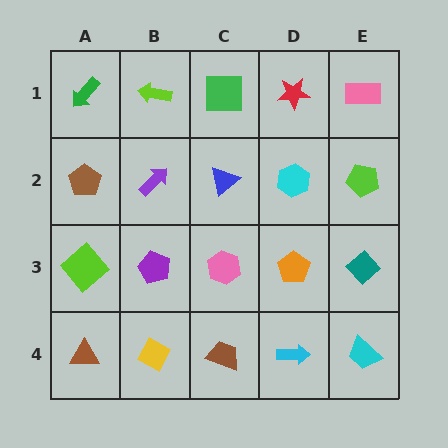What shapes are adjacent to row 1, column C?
A blue triangle (row 2, column C), a lime arrow (row 1, column B), a red star (row 1, column D).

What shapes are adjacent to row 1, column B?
A purple arrow (row 2, column B), a green arrow (row 1, column A), a green square (row 1, column C).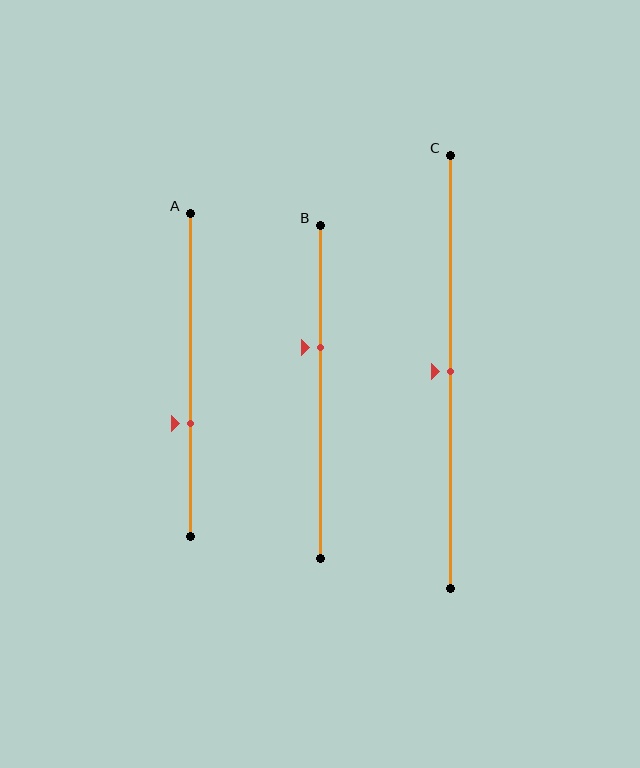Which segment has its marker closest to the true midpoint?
Segment C has its marker closest to the true midpoint.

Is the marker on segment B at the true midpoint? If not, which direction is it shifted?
No, the marker on segment B is shifted upward by about 13% of the segment length.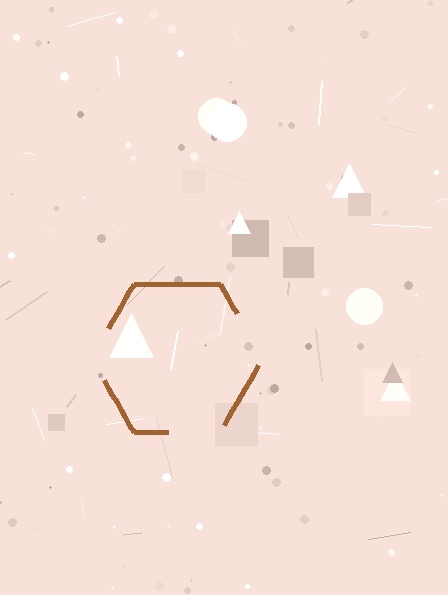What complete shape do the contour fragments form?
The contour fragments form a hexagon.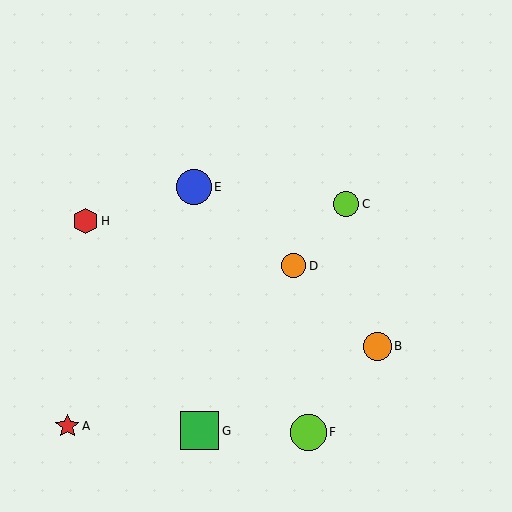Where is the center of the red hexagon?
The center of the red hexagon is at (85, 221).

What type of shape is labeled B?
Shape B is an orange circle.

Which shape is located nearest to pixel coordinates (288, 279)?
The orange circle (labeled D) at (294, 266) is nearest to that location.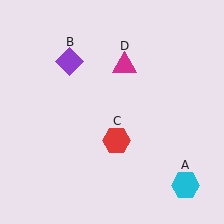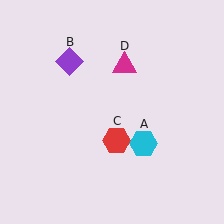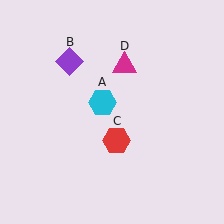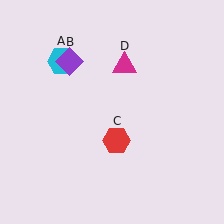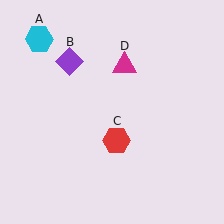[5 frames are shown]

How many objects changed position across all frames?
1 object changed position: cyan hexagon (object A).